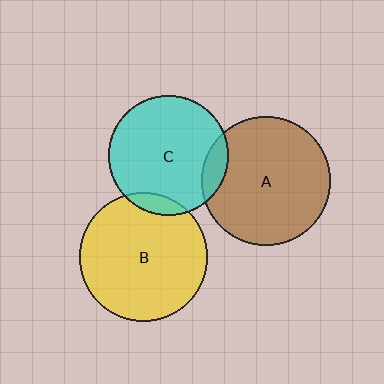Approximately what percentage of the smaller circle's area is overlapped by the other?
Approximately 10%.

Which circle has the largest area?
Circle A (brown).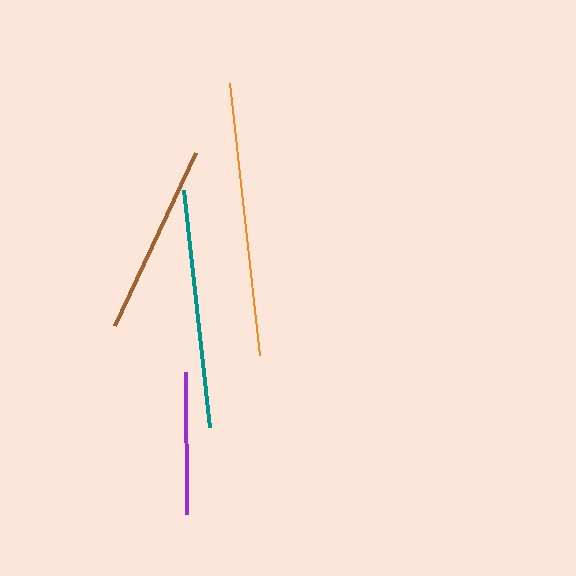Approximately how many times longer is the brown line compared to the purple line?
The brown line is approximately 1.3 times the length of the purple line.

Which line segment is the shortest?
The purple line is the shortest at approximately 142 pixels.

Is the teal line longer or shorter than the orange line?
The orange line is longer than the teal line.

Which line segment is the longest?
The orange line is the longest at approximately 273 pixels.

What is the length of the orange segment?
The orange segment is approximately 273 pixels long.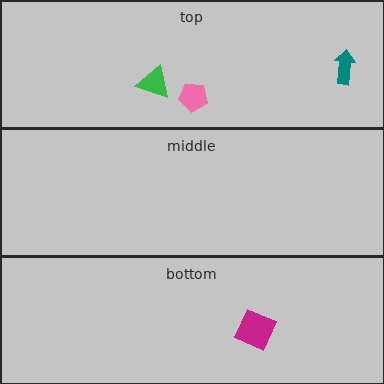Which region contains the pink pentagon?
The top region.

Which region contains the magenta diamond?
The bottom region.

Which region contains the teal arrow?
The top region.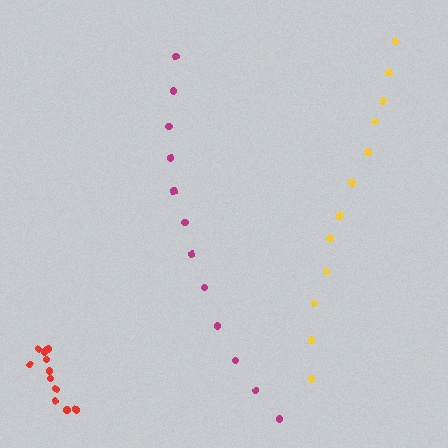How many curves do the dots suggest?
There are 3 distinct paths.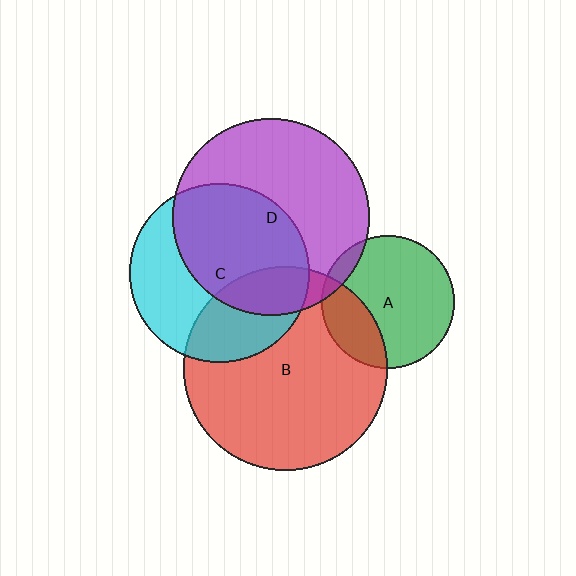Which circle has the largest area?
Circle B (red).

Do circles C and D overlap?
Yes.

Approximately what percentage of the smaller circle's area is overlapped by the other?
Approximately 55%.